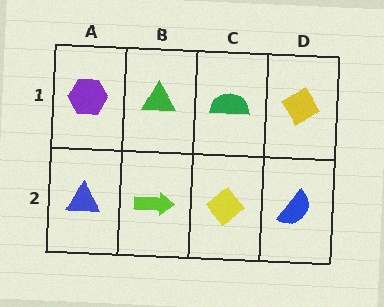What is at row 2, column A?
A blue triangle.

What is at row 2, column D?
A blue semicircle.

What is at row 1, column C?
A green semicircle.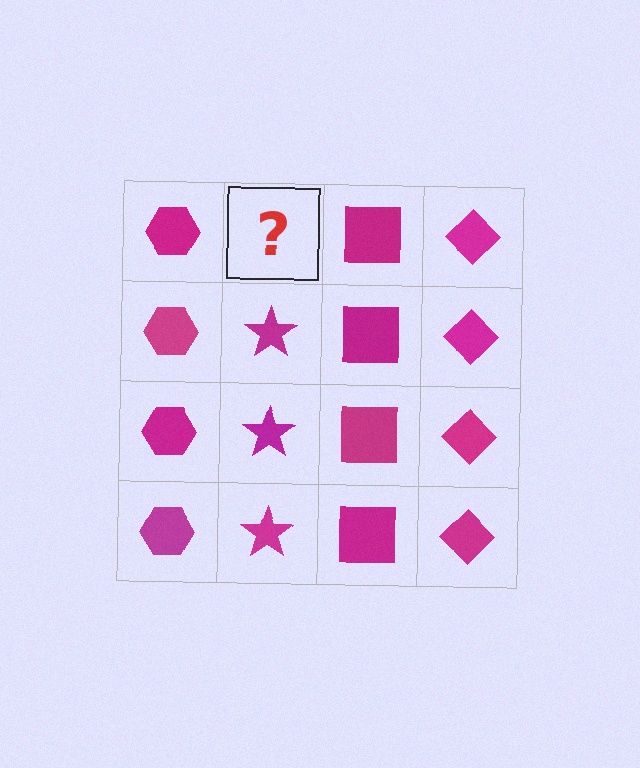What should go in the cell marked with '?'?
The missing cell should contain a magenta star.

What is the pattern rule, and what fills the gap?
The rule is that each column has a consistent shape. The gap should be filled with a magenta star.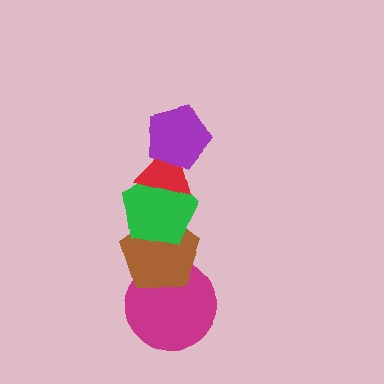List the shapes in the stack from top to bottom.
From top to bottom: the purple pentagon, the red triangle, the green pentagon, the brown pentagon, the magenta circle.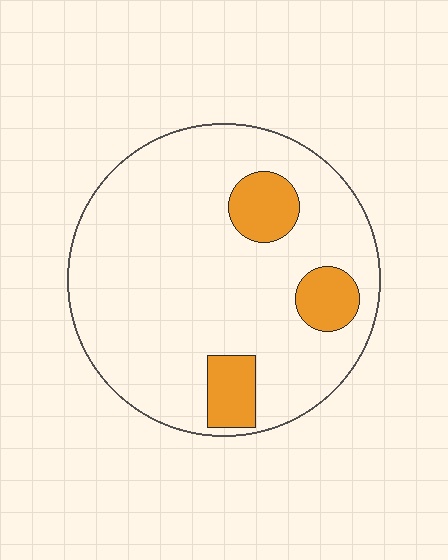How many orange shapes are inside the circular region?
3.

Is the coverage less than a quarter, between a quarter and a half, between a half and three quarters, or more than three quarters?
Less than a quarter.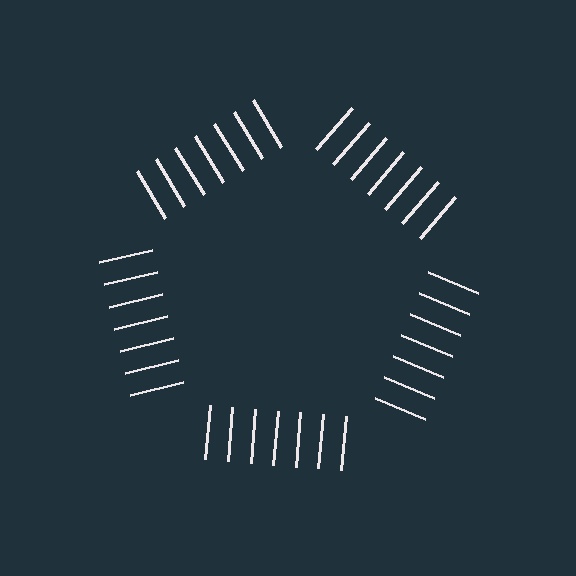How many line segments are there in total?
35 — 7 along each of the 5 edges.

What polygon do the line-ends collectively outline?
An illusory pentagon — the line segments terminate on its edges but no continuous stroke is drawn.